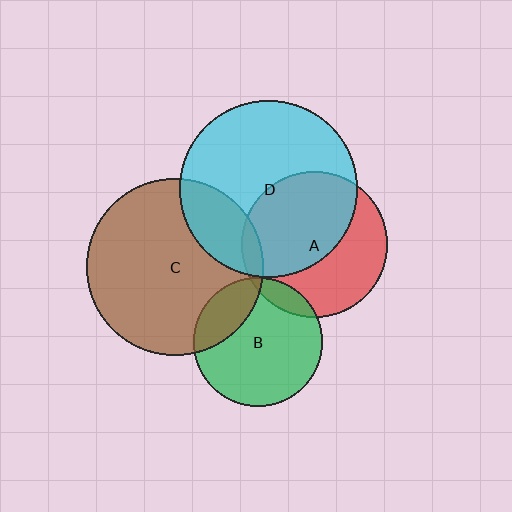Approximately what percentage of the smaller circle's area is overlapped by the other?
Approximately 55%.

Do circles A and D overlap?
Yes.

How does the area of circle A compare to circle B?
Approximately 1.3 times.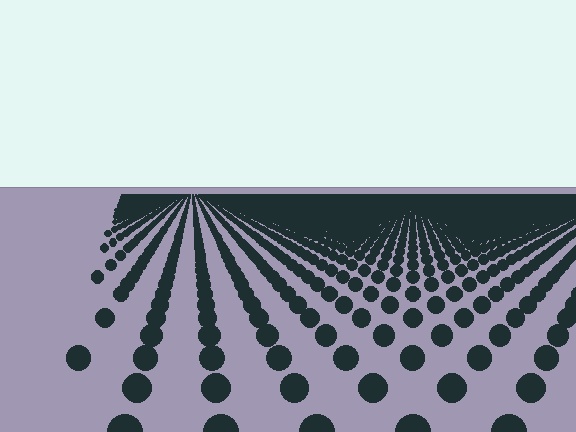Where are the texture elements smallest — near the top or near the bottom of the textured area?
Near the top.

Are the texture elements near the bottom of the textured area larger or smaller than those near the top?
Larger. Near the bottom, elements are closer to the viewer and appear at a bigger on-screen size.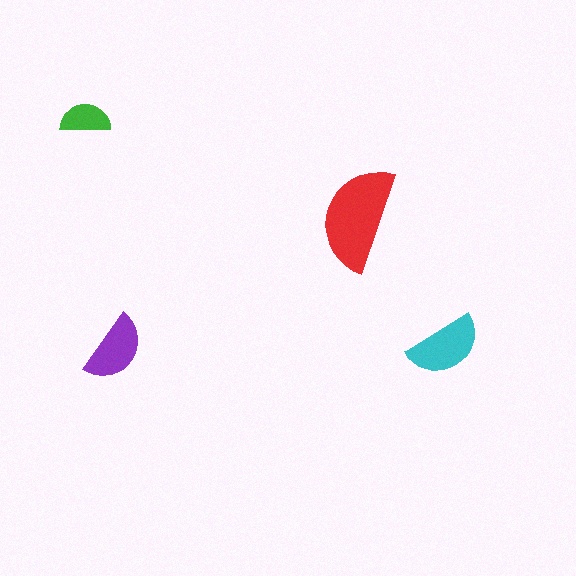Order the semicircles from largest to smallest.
the red one, the cyan one, the purple one, the green one.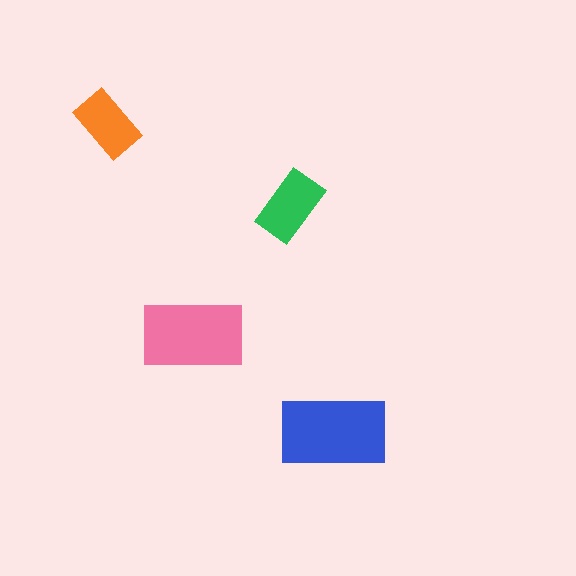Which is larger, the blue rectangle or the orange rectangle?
The blue one.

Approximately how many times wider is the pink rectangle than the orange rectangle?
About 1.5 times wider.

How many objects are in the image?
There are 4 objects in the image.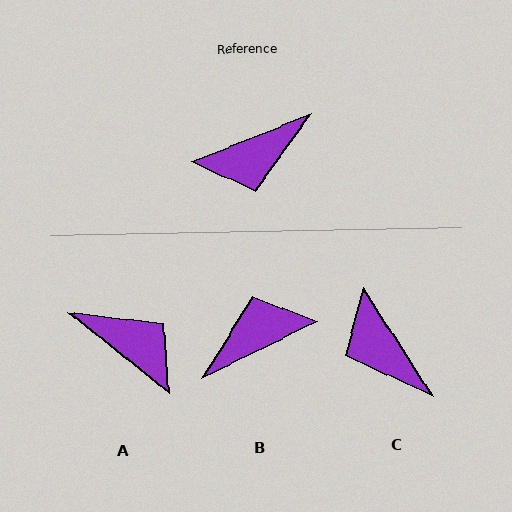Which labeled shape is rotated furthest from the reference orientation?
B, about 175 degrees away.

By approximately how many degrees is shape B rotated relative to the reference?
Approximately 175 degrees clockwise.